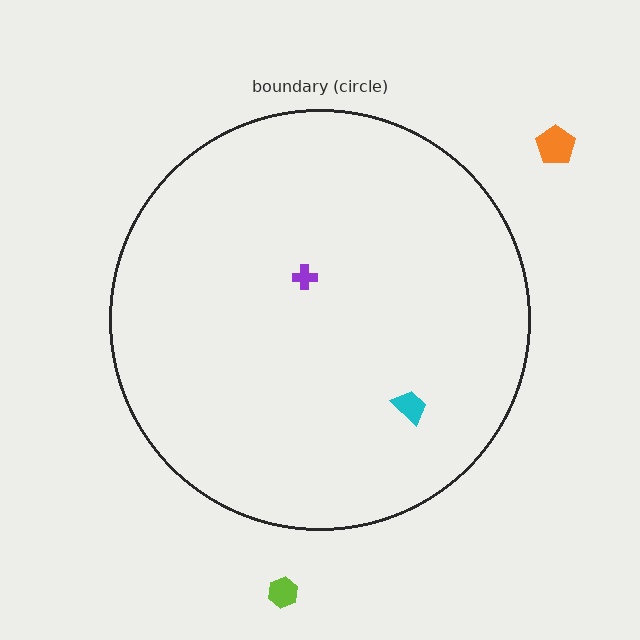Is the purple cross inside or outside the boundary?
Inside.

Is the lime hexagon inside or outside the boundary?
Outside.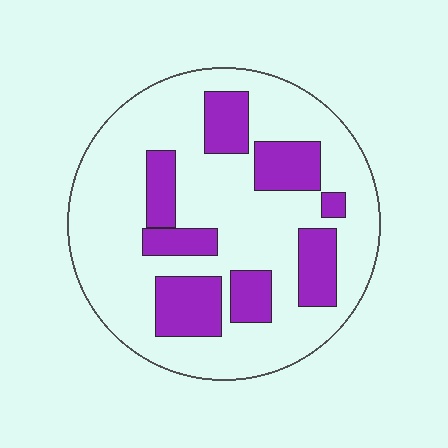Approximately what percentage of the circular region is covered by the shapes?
Approximately 25%.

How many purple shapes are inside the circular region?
8.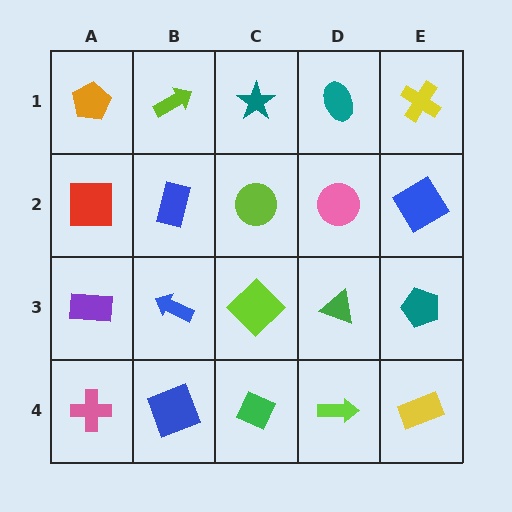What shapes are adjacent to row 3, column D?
A pink circle (row 2, column D), a lime arrow (row 4, column D), a lime diamond (row 3, column C), a teal pentagon (row 3, column E).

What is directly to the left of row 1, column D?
A teal star.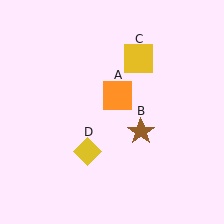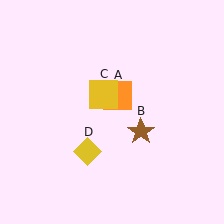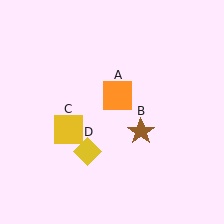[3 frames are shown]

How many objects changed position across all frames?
1 object changed position: yellow square (object C).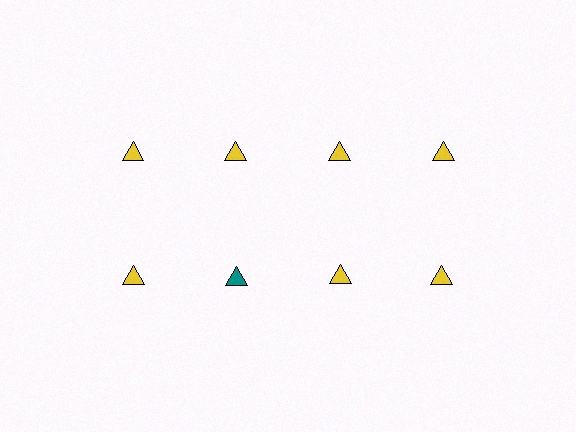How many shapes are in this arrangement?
There are 8 shapes arranged in a grid pattern.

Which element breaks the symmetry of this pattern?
The teal triangle in the second row, second from left column breaks the symmetry. All other shapes are yellow triangles.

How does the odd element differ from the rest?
It has a different color: teal instead of yellow.